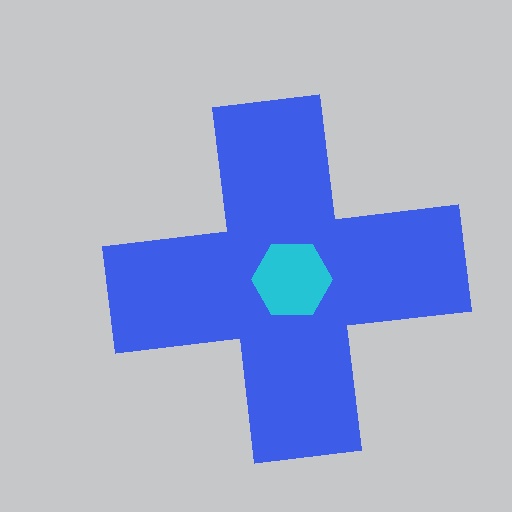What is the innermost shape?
The cyan hexagon.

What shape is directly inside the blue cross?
The cyan hexagon.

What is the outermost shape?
The blue cross.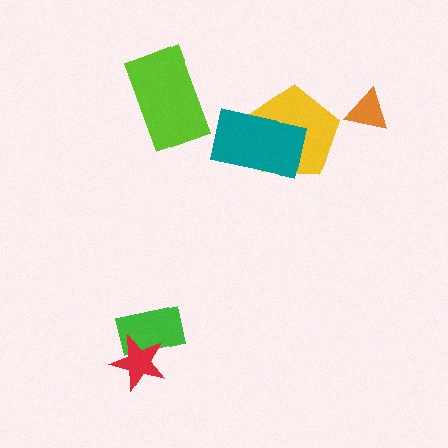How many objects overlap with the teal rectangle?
1 object overlaps with the teal rectangle.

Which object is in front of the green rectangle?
The red star is in front of the green rectangle.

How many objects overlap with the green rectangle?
1 object overlaps with the green rectangle.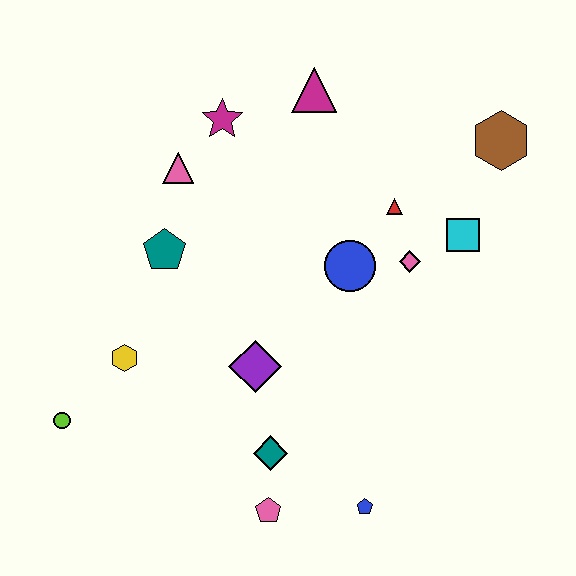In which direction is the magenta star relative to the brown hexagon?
The magenta star is to the left of the brown hexagon.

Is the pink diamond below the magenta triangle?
Yes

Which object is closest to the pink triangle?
The magenta star is closest to the pink triangle.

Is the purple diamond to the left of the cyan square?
Yes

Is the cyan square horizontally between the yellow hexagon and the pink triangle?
No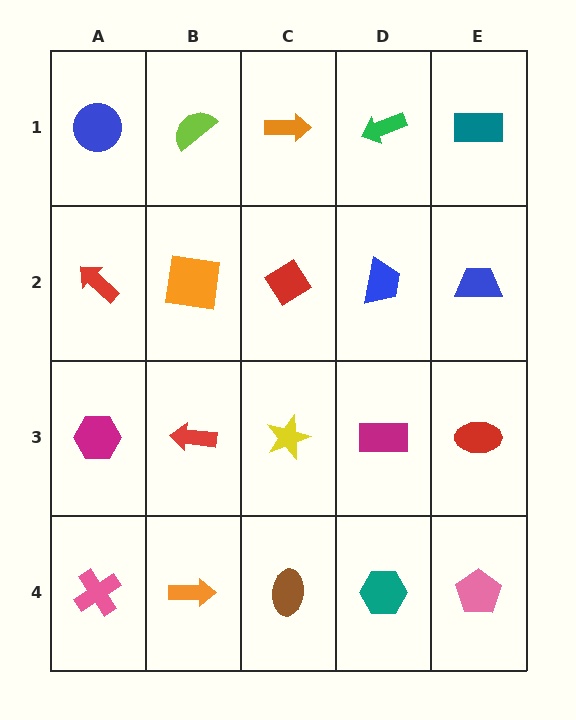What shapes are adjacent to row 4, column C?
A yellow star (row 3, column C), an orange arrow (row 4, column B), a teal hexagon (row 4, column D).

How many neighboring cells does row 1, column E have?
2.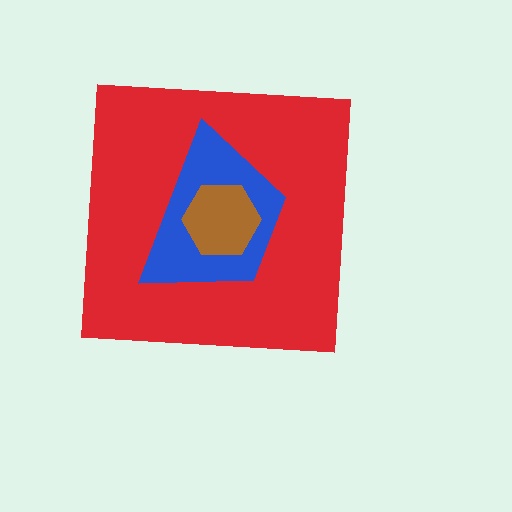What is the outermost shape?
The red square.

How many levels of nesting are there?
3.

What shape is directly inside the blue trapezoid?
The brown hexagon.